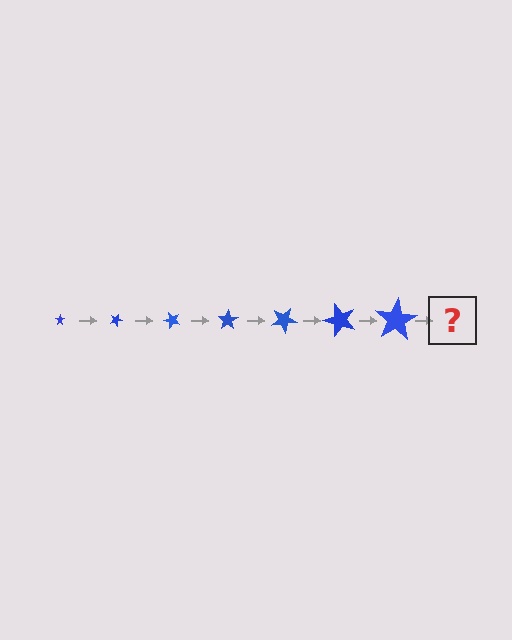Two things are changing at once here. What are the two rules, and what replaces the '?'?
The two rules are that the star grows larger each step and it rotates 25 degrees each step. The '?' should be a star, larger than the previous one and rotated 175 degrees from the start.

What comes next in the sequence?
The next element should be a star, larger than the previous one and rotated 175 degrees from the start.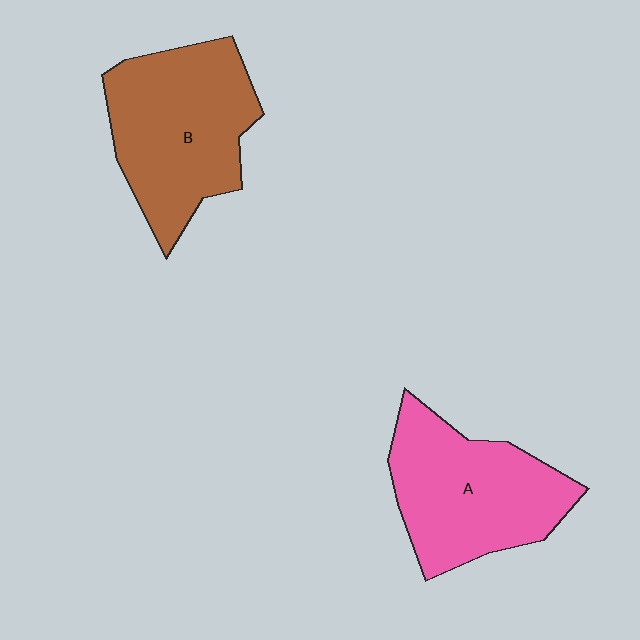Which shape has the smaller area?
Shape A (pink).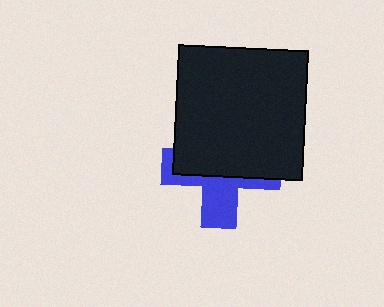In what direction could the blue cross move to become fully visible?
The blue cross could move down. That would shift it out from behind the black square entirely.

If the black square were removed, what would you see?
You would see the complete blue cross.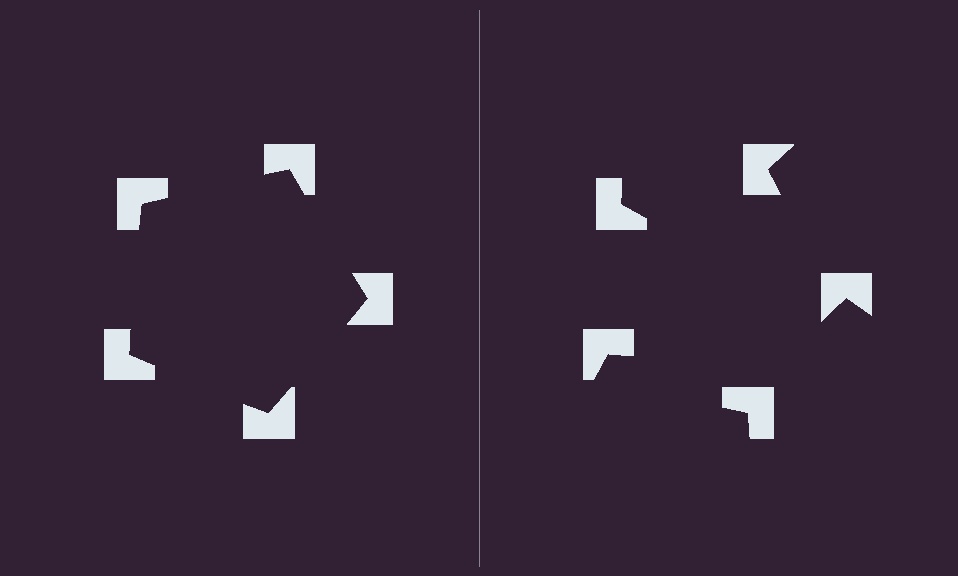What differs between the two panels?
The notched squares are positioned identically on both sides; only the wedge orientations differ. On the left they align to a pentagon; on the right they are misaligned.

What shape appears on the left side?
An illusory pentagon.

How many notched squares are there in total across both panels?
10 — 5 on each side.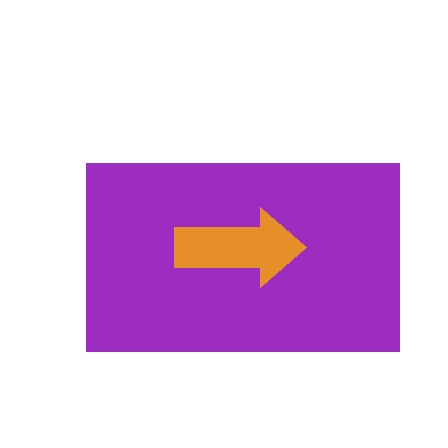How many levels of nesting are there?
2.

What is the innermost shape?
The orange arrow.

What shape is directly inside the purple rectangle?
The orange arrow.